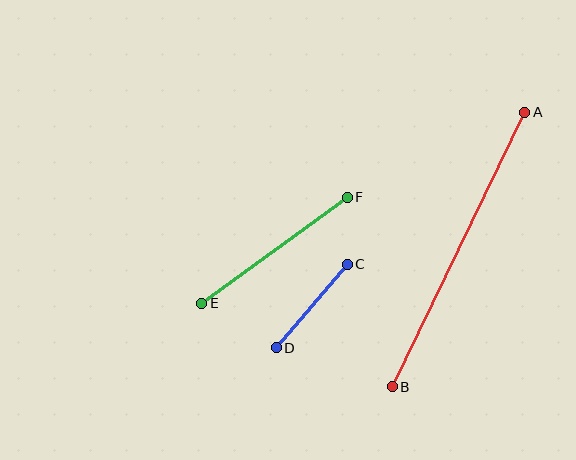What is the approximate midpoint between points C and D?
The midpoint is at approximately (312, 306) pixels.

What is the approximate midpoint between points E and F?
The midpoint is at approximately (274, 250) pixels.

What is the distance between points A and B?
The distance is approximately 305 pixels.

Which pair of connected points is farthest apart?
Points A and B are farthest apart.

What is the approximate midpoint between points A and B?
The midpoint is at approximately (459, 250) pixels.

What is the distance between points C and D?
The distance is approximately 110 pixels.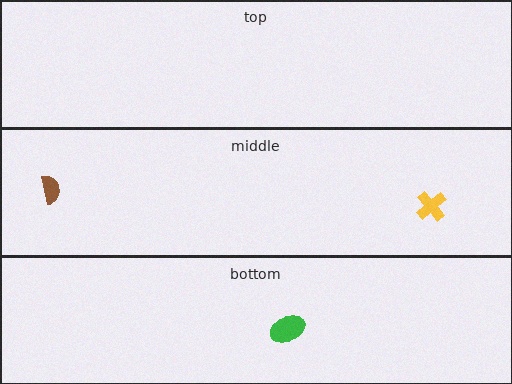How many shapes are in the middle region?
2.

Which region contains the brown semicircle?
The middle region.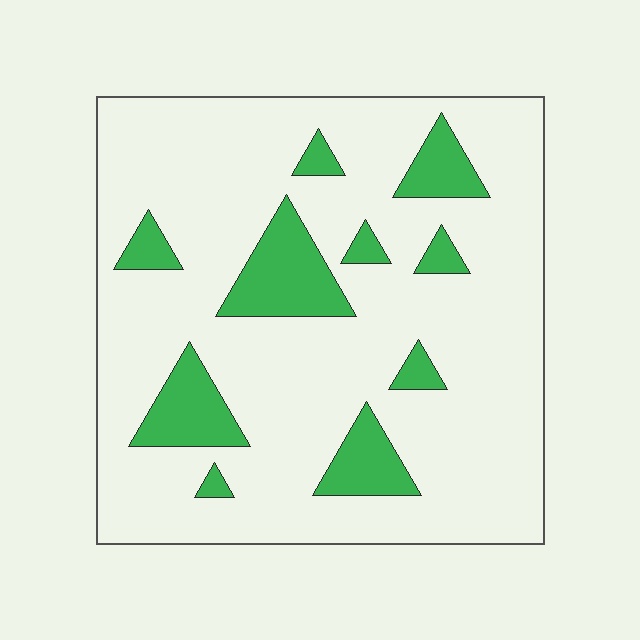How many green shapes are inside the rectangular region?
10.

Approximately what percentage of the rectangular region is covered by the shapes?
Approximately 15%.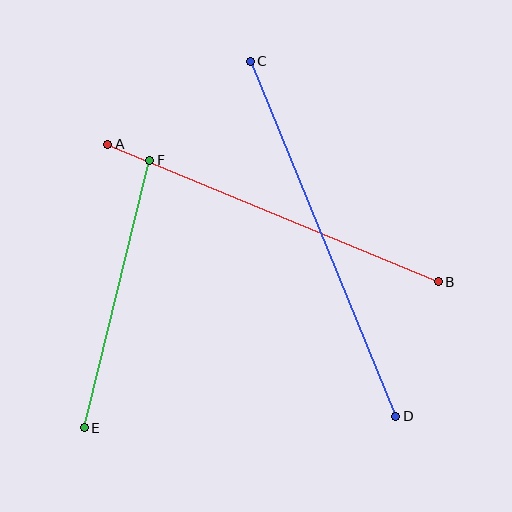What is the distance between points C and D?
The distance is approximately 384 pixels.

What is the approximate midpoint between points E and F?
The midpoint is at approximately (117, 294) pixels.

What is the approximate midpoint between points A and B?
The midpoint is at approximately (273, 213) pixels.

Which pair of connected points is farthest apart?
Points C and D are farthest apart.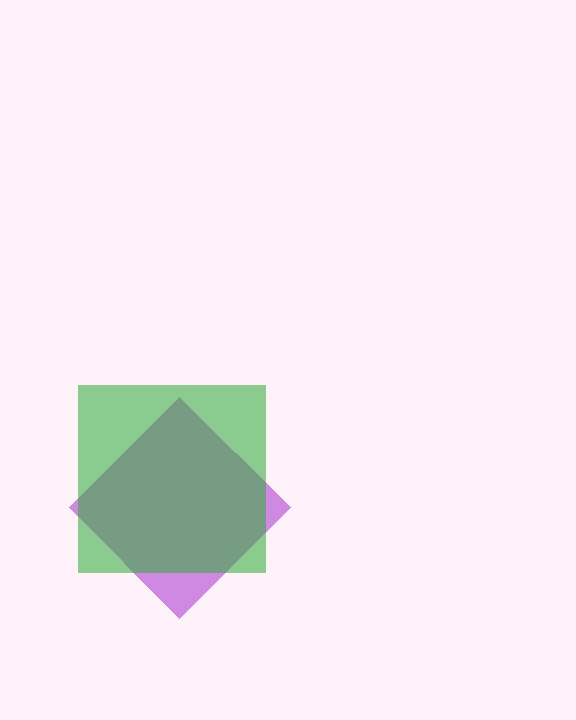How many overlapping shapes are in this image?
There are 2 overlapping shapes in the image.